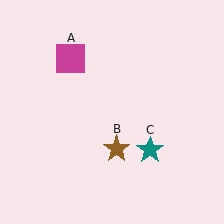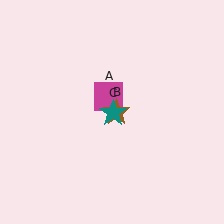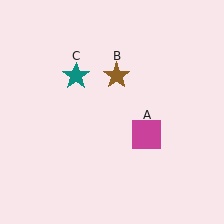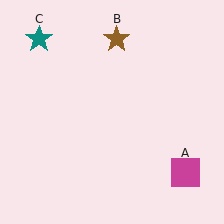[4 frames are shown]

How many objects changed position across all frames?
3 objects changed position: magenta square (object A), brown star (object B), teal star (object C).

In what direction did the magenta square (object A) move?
The magenta square (object A) moved down and to the right.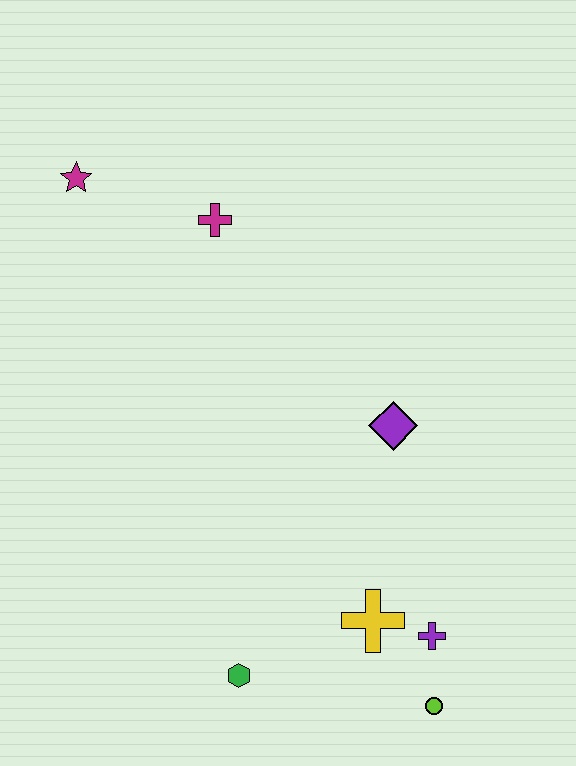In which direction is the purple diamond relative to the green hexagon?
The purple diamond is above the green hexagon.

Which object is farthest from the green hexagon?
The magenta star is farthest from the green hexagon.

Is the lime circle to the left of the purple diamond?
No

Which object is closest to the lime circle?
The purple cross is closest to the lime circle.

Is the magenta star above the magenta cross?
Yes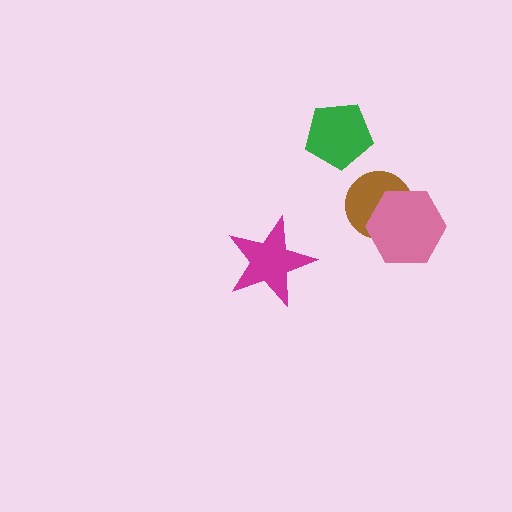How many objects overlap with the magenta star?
0 objects overlap with the magenta star.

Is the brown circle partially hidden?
Yes, it is partially covered by another shape.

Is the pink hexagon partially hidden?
No, no other shape covers it.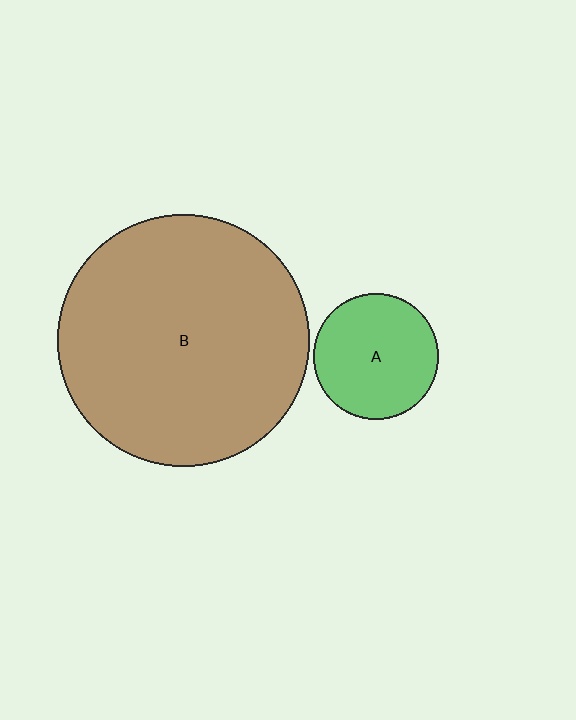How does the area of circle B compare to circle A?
Approximately 4.0 times.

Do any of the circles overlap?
No, none of the circles overlap.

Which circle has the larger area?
Circle B (brown).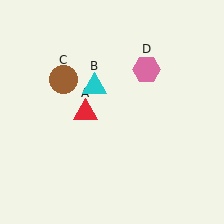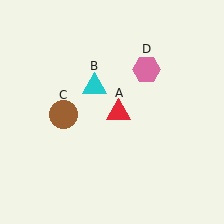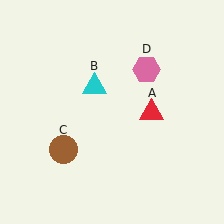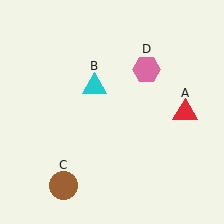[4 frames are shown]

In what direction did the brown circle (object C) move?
The brown circle (object C) moved down.